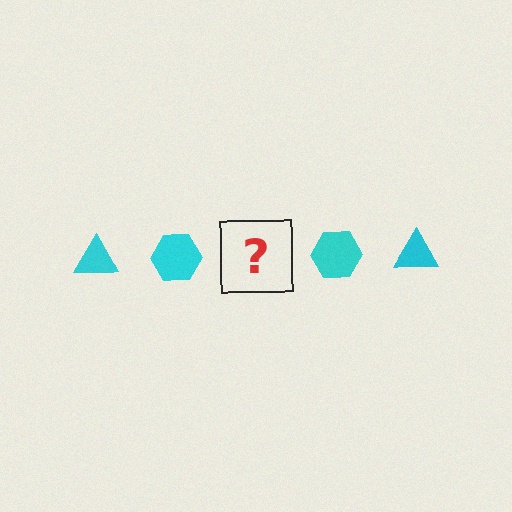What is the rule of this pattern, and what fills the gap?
The rule is that the pattern cycles through triangle, hexagon shapes in cyan. The gap should be filled with a cyan triangle.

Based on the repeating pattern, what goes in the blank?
The blank should be a cyan triangle.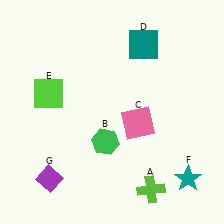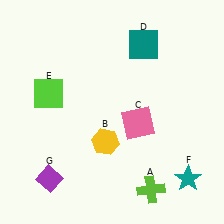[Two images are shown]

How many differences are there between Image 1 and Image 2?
There is 1 difference between the two images.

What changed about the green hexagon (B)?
In Image 1, B is green. In Image 2, it changed to yellow.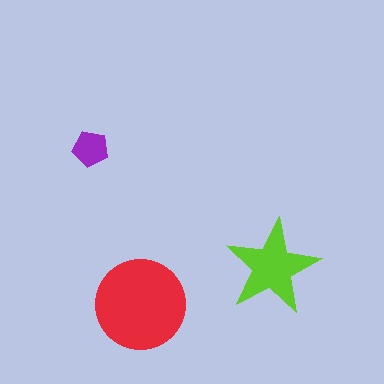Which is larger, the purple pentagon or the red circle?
The red circle.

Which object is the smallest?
The purple pentagon.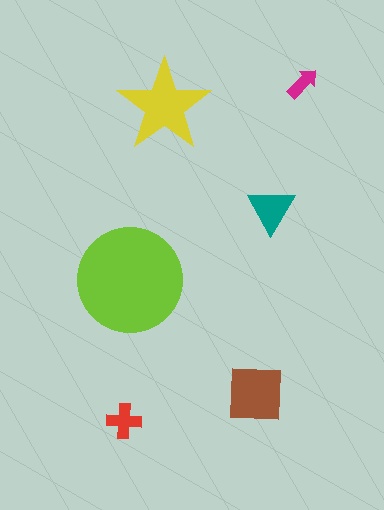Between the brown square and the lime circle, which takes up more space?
The lime circle.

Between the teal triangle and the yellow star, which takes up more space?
The yellow star.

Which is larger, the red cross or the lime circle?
The lime circle.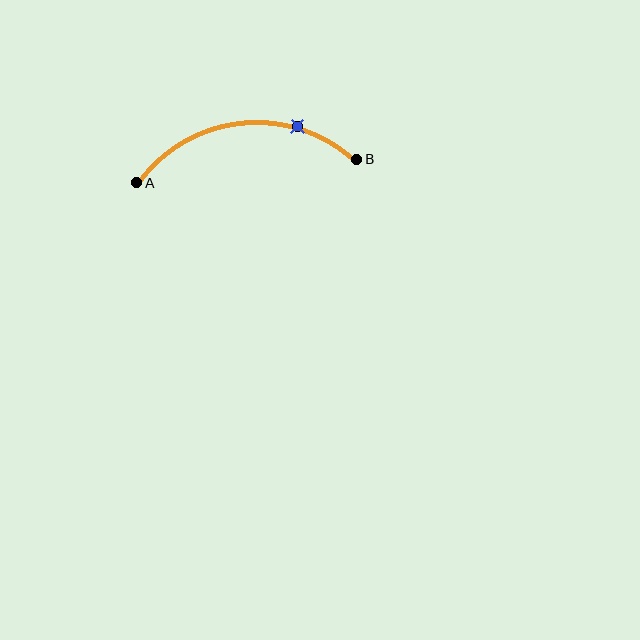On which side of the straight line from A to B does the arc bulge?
The arc bulges above the straight line connecting A and B.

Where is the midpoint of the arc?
The arc midpoint is the point on the curve farthest from the straight line joining A and B. It sits above that line.